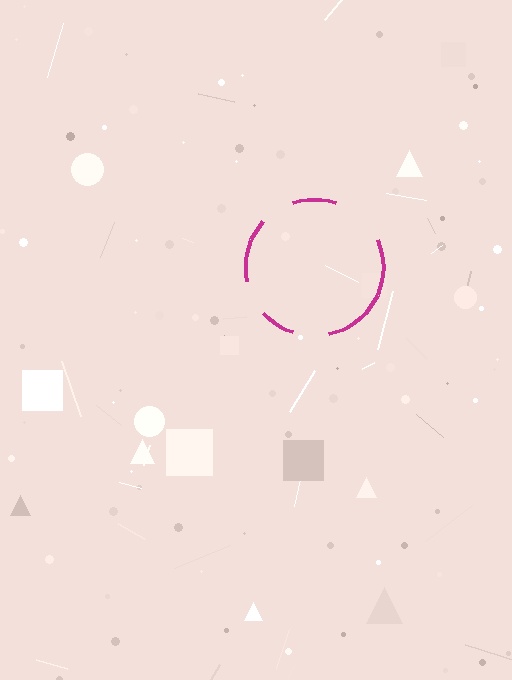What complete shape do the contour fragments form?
The contour fragments form a circle.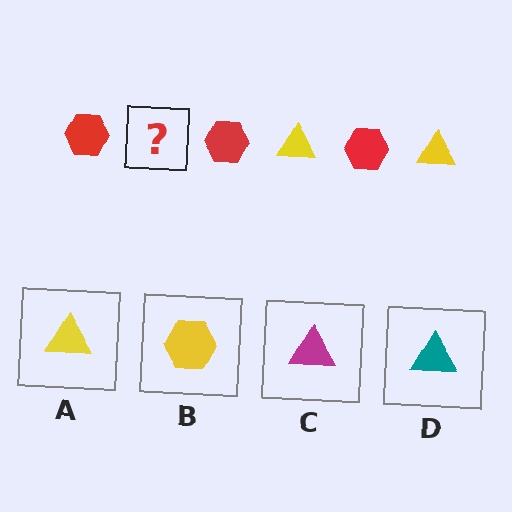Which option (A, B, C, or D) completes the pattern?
A.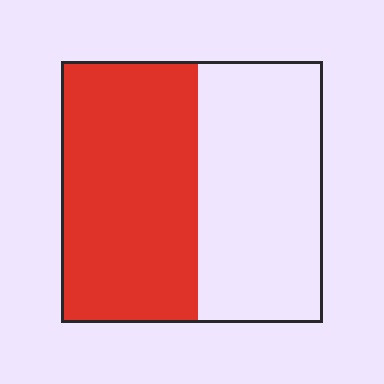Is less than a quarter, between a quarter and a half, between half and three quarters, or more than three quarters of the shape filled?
Between half and three quarters.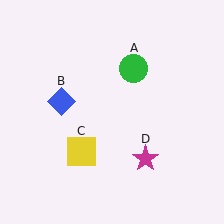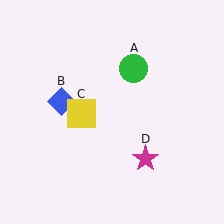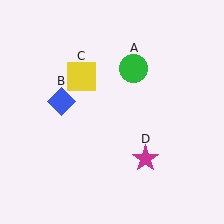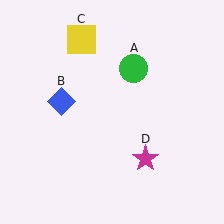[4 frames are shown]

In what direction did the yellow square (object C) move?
The yellow square (object C) moved up.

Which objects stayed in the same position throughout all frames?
Green circle (object A) and blue diamond (object B) and magenta star (object D) remained stationary.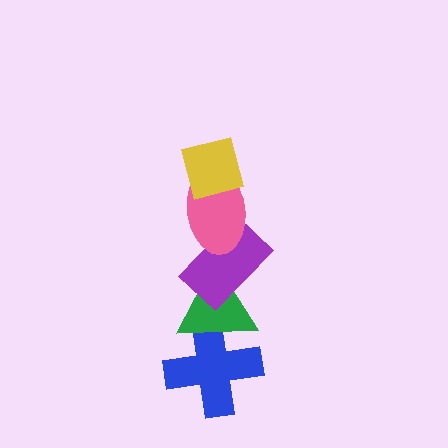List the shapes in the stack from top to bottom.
From top to bottom: the yellow square, the pink ellipse, the purple rectangle, the green triangle, the blue cross.